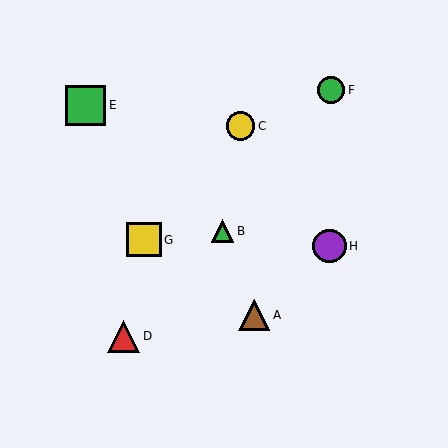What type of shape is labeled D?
Shape D is a red triangle.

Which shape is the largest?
The green square (labeled E) is the largest.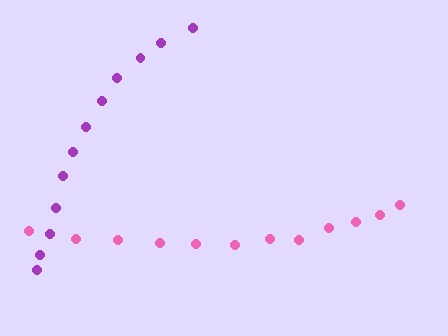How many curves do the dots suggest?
There are 2 distinct paths.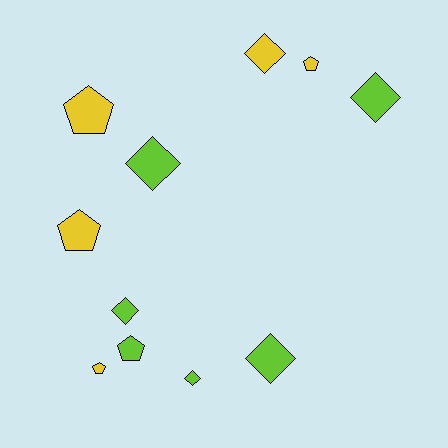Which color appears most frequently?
Lime, with 6 objects.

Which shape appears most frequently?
Diamond, with 6 objects.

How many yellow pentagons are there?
There are 4 yellow pentagons.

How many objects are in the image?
There are 11 objects.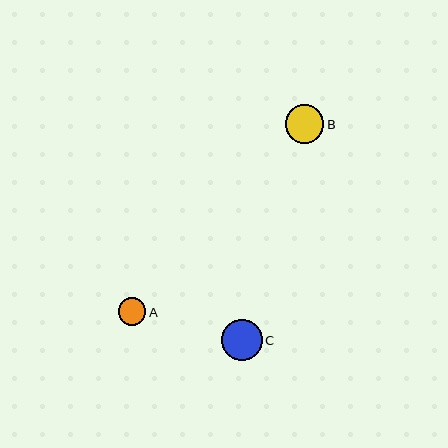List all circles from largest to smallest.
From largest to smallest: C, B, A.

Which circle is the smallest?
Circle A is the smallest with a size of approximately 28 pixels.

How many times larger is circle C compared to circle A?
Circle C is approximately 1.5 times the size of circle A.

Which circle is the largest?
Circle C is the largest with a size of approximately 40 pixels.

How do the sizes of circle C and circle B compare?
Circle C and circle B are approximately the same size.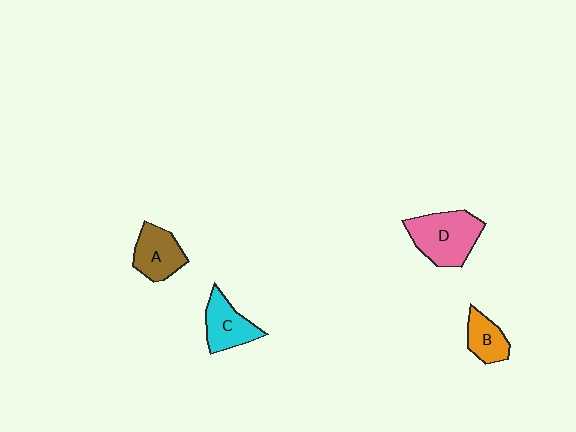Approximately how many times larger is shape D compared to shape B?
Approximately 1.9 times.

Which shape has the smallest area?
Shape B (orange).